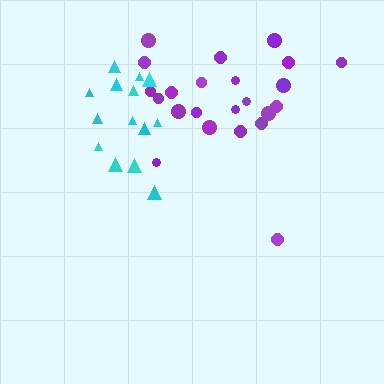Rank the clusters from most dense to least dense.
cyan, purple.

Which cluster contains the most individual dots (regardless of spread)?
Purple (23).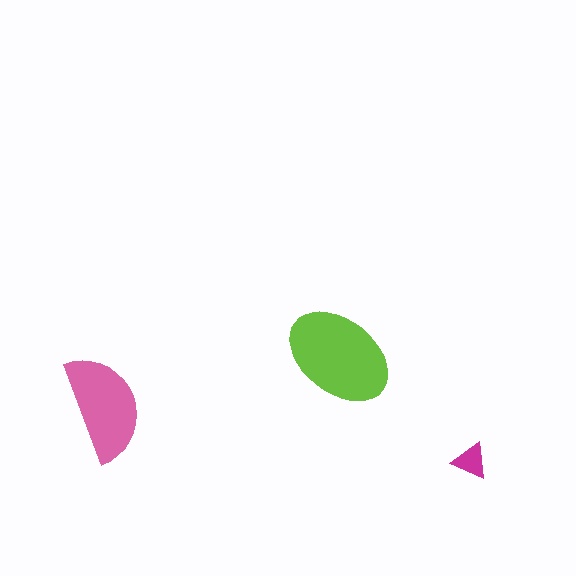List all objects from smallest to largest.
The magenta triangle, the pink semicircle, the lime ellipse.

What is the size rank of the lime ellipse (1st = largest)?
1st.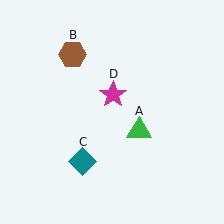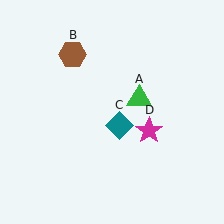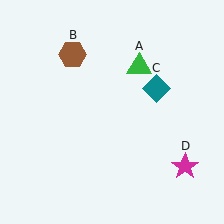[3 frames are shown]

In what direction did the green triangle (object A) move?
The green triangle (object A) moved up.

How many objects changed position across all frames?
3 objects changed position: green triangle (object A), teal diamond (object C), magenta star (object D).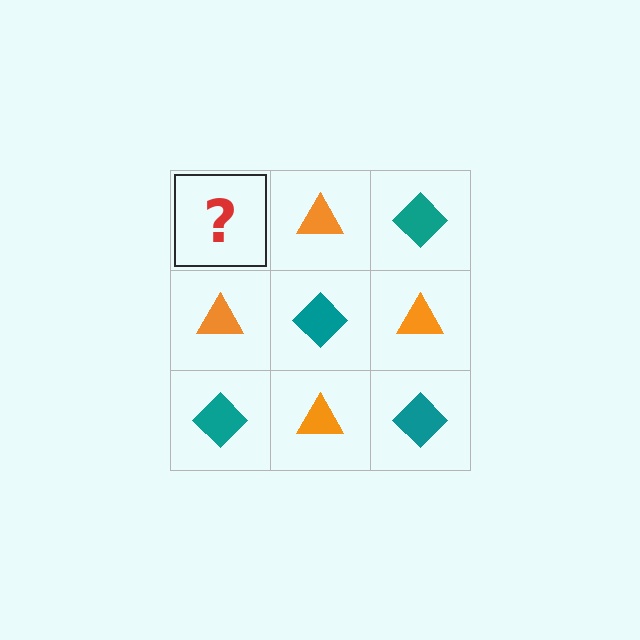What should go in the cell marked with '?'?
The missing cell should contain a teal diamond.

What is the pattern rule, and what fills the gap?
The rule is that it alternates teal diamond and orange triangle in a checkerboard pattern. The gap should be filled with a teal diamond.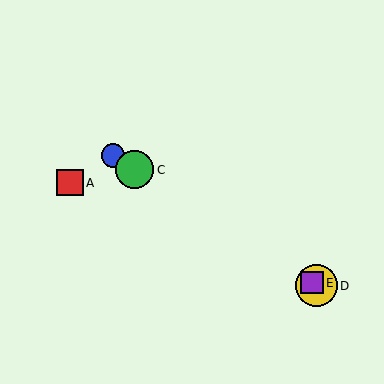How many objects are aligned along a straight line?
4 objects (B, C, D, E) are aligned along a straight line.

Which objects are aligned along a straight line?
Objects B, C, D, E are aligned along a straight line.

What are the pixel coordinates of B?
Object B is at (113, 156).